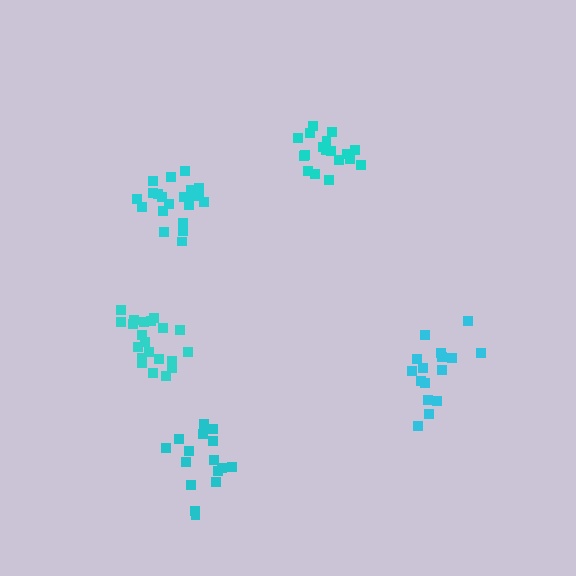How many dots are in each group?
Group 1: 21 dots, Group 2: 21 dots, Group 3: 16 dots, Group 4: 18 dots, Group 5: 16 dots (92 total).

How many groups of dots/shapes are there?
There are 5 groups.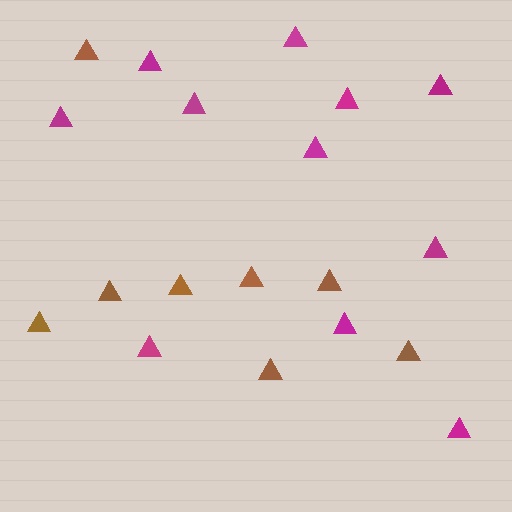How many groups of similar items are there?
There are 2 groups: one group of brown triangles (8) and one group of magenta triangles (11).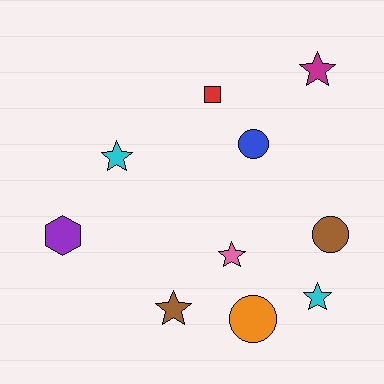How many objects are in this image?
There are 10 objects.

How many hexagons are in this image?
There is 1 hexagon.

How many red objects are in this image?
There is 1 red object.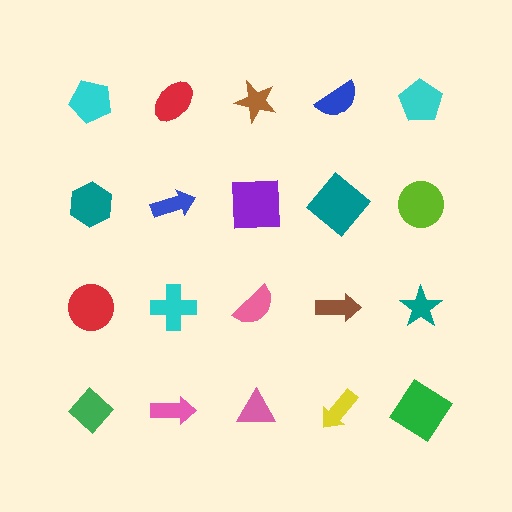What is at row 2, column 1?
A teal hexagon.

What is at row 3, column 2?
A cyan cross.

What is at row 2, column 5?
A lime circle.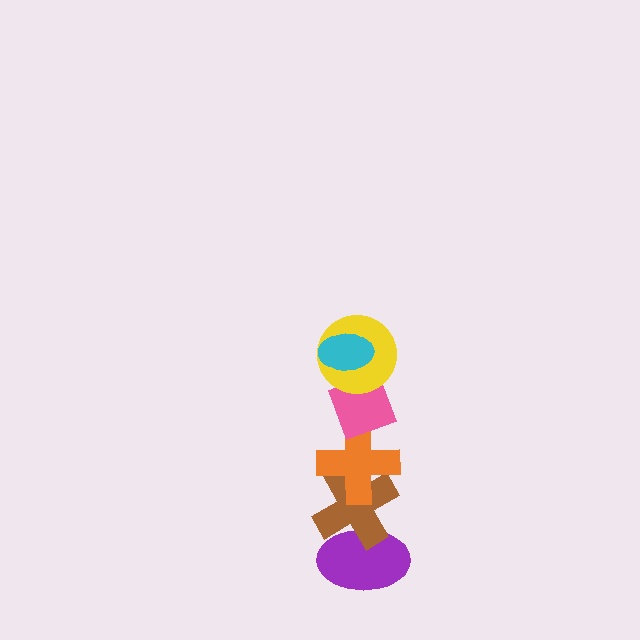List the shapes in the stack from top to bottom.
From top to bottom: the cyan ellipse, the yellow circle, the pink diamond, the orange cross, the brown cross, the purple ellipse.